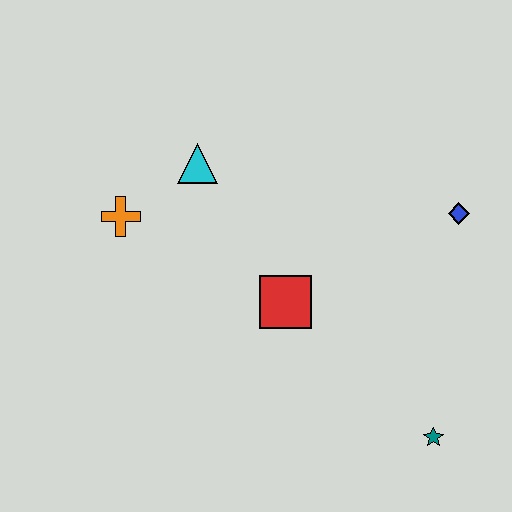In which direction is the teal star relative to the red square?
The teal star is to the right of the red square.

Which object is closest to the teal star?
The red square is closest to the teal star.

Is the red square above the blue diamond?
No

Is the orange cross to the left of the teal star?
Yes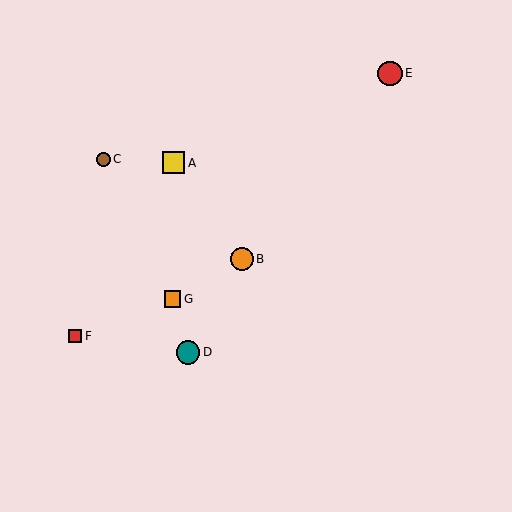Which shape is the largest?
The red circle (labeled E) is the largest.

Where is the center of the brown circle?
The center of the brown circle is at (103, 159).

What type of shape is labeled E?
Shape E is a red circle.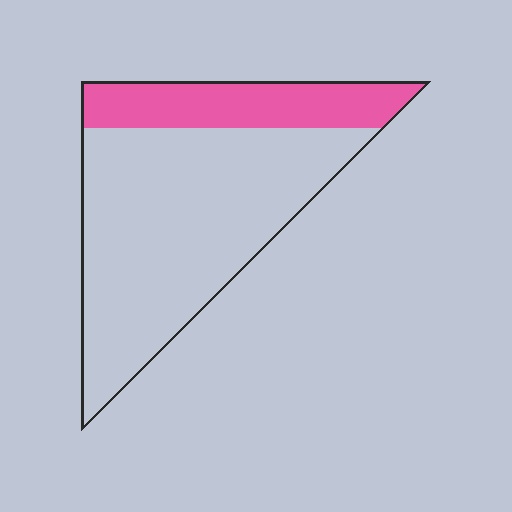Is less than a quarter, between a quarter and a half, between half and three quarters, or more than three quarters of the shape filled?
Between a quarter and a half.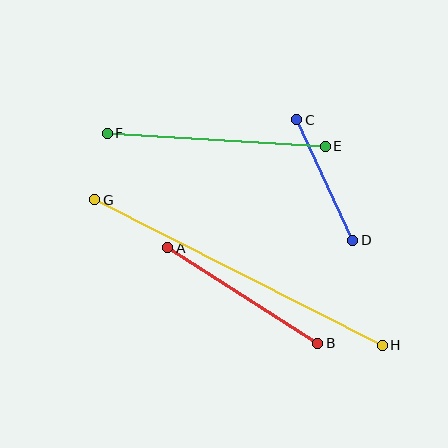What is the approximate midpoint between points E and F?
The midpoint is at approximately (216, 140) pixels.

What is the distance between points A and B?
The distance is approximately 178 pixels.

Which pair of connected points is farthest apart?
Points G and H are farthest apart.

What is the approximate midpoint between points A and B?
The midpoint is at approximately (243, 296) pixels.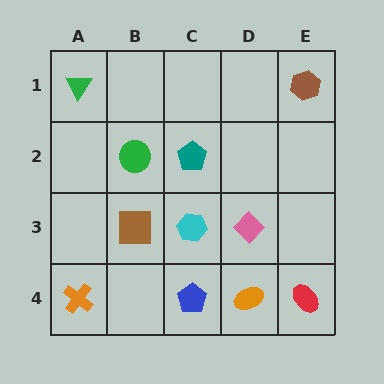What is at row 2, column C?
A teal pentagon.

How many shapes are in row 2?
2 shapes.